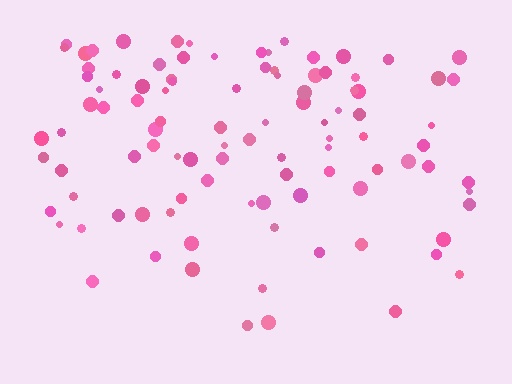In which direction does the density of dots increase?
From bottom to top, with the top side densest.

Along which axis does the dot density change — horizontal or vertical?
Vertical.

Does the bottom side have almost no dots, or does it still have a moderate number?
Still a moderate number, just noticeably fewer than the top.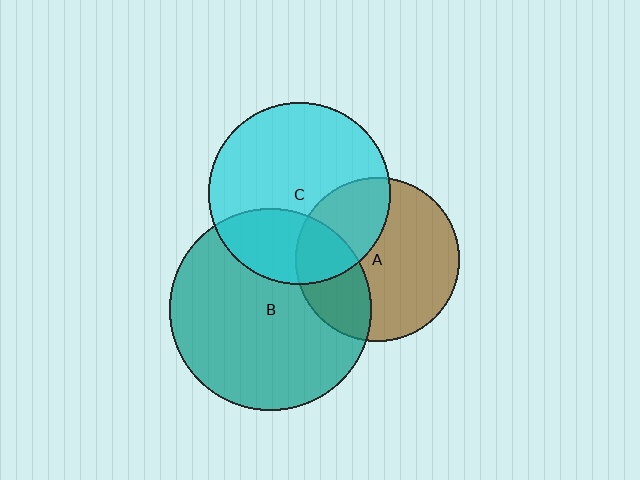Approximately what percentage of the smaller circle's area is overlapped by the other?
Approximately 35%.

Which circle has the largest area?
Circle B (teal).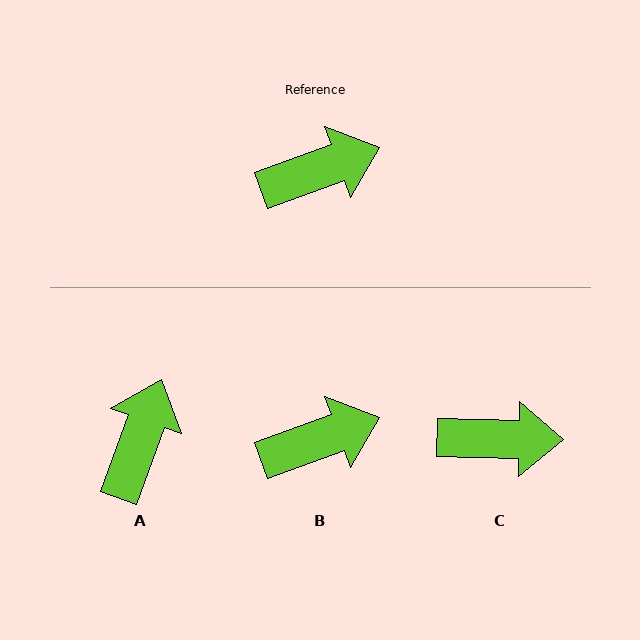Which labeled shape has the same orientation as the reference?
B.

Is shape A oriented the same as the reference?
No, it is off by about 50 degrees.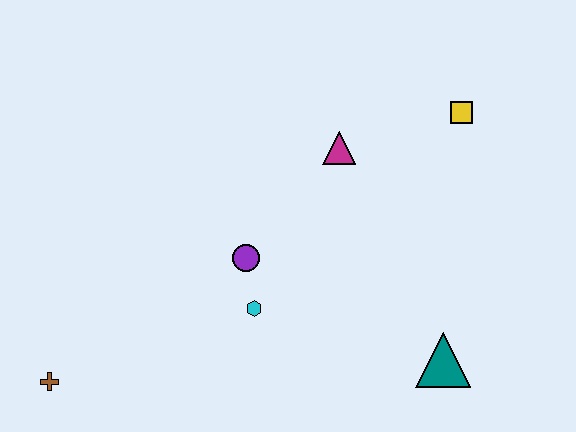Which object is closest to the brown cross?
The cyan hexagon is closest to the brown cross.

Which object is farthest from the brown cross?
The yellow square is farthest from the brown cross.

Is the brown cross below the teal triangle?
Yes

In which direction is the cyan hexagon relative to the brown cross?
The cyan hexagon is to the right of the brown cross.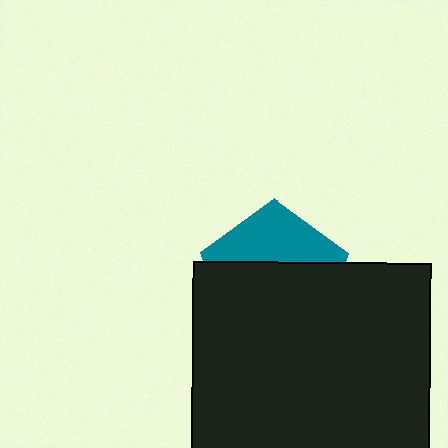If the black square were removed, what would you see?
You would see the complete teal pentagon.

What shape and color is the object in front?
The object in front is a black square.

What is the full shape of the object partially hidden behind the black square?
The partially hidden object is a teal pentagon.